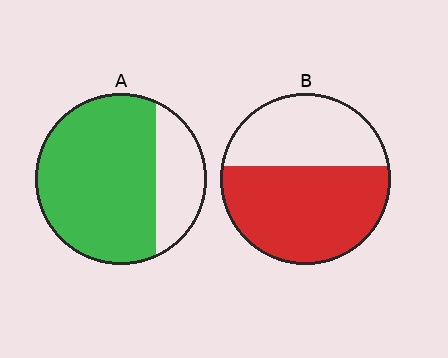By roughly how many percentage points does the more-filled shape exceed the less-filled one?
By roughly 15 percentage points (A over B).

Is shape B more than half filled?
Yes.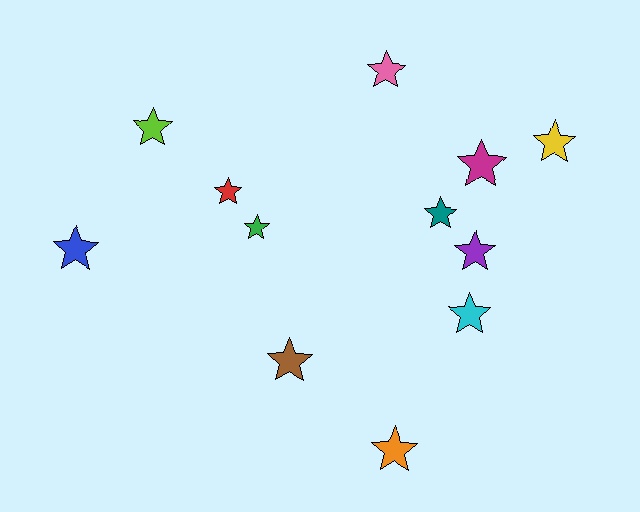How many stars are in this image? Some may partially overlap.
There are 12 stars.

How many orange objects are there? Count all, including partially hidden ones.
There is 1 orange object.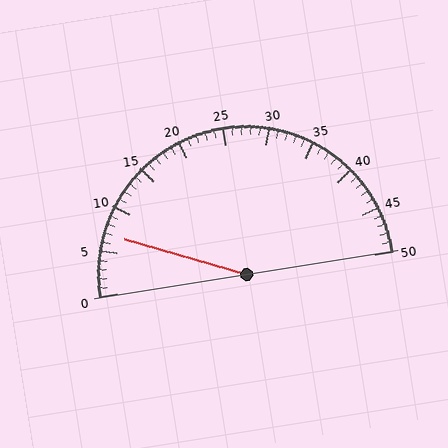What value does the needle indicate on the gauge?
The needle indicates approximately 7.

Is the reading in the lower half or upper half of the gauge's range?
The reading is in the lower half of the range (0 to 50).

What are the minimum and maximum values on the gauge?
The gauge ranges from 0 to 50.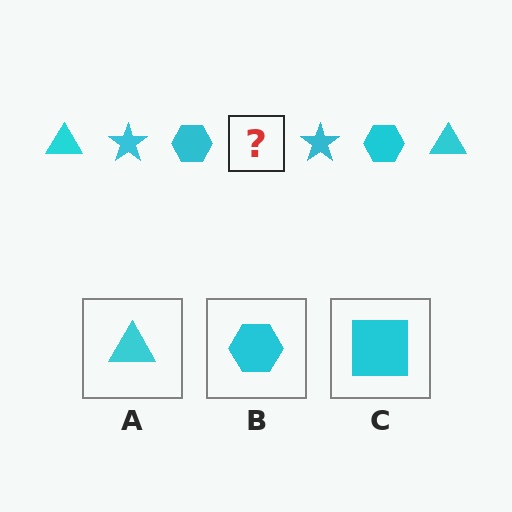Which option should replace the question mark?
Option A.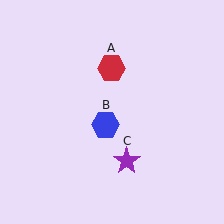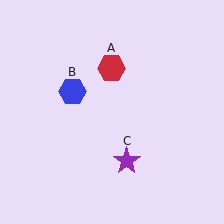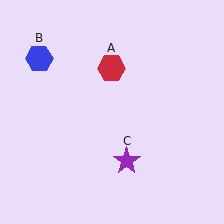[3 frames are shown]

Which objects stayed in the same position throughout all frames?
Red hexagon (object A) and purple star (object C) remained stationary.